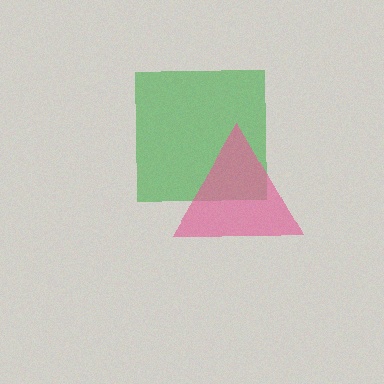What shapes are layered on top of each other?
The layered shapes are: a green square, a pink triangle.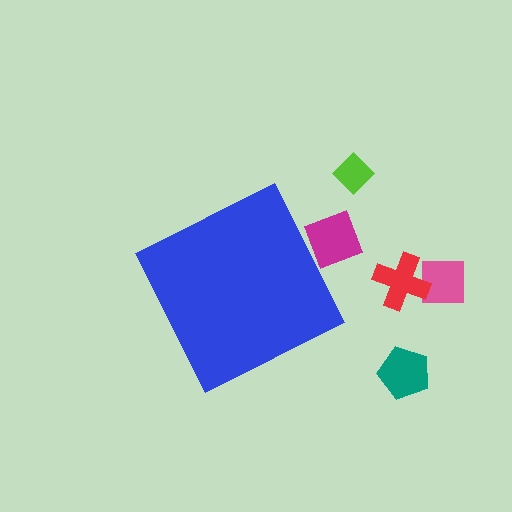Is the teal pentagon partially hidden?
No, the teal pentagon is fully visible.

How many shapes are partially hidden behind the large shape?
1 shape is partially hidden.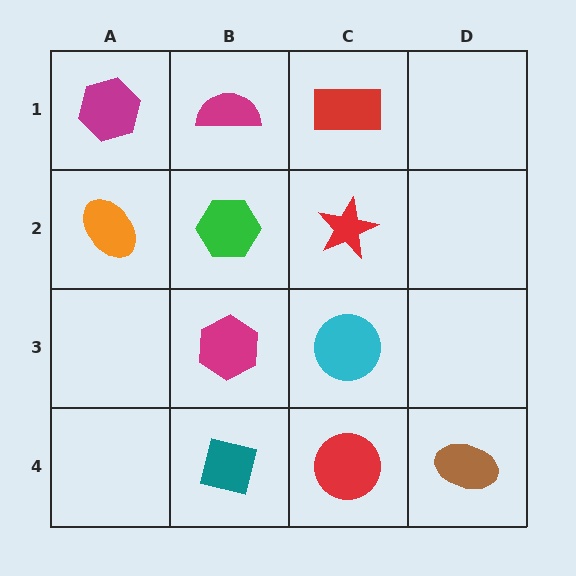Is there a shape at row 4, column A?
No, that cell is empty.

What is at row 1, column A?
A magenta hexagon.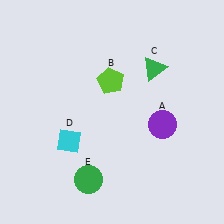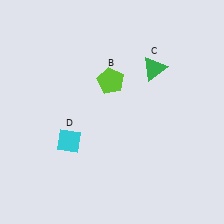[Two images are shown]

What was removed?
The purple circle (A), the green circle (E) were removed in Image 2.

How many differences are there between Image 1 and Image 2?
There are 2 differences between the two images.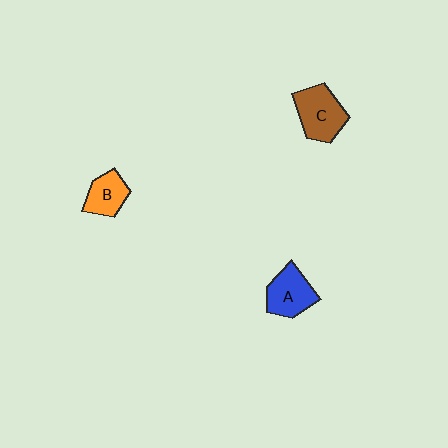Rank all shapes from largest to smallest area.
From largest to smallest: C (brown), A (blue), B (orange).